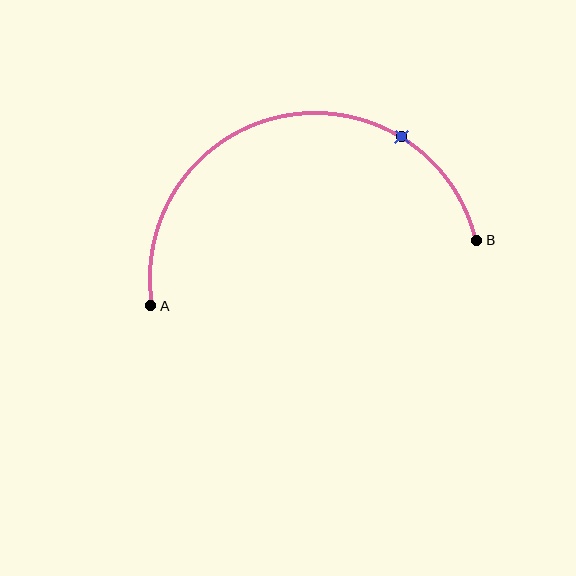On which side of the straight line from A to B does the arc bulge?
The arc bulges above the straight line connecting A and B.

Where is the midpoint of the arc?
The arc midpoint is the point on the curve farthest from the straight line joining A and B. It sits above that line.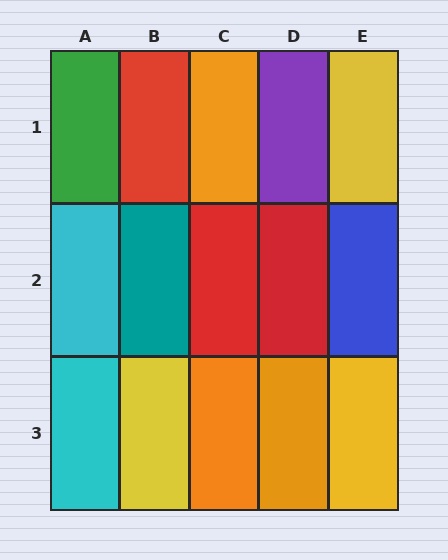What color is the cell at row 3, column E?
Yellow.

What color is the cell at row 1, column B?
Red.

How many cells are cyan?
2 cells are cyan.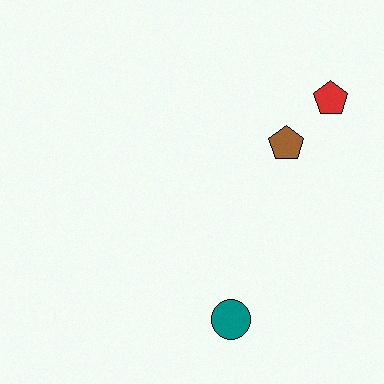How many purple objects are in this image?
There are no purple objects.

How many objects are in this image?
There are 3 objects.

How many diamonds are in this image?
There are no diamonds.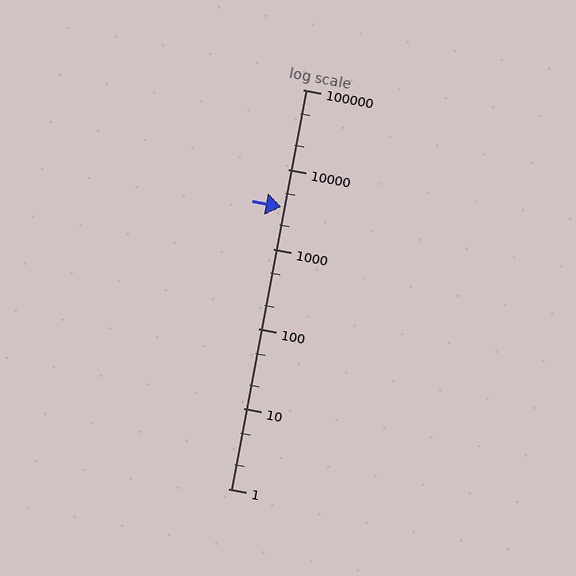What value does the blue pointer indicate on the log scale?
The pointer indicates approximately 3400.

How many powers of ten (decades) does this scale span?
The scale spans 5 decades, from 1 to 100000.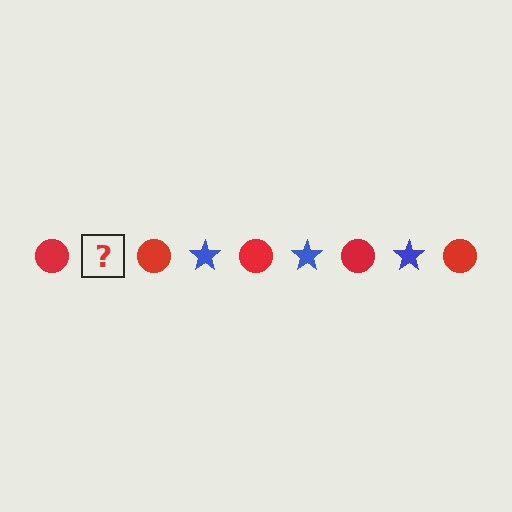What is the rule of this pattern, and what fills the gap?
The rule is that the pattern alternates between red circle and blue star. The gap should be filled with a blue star.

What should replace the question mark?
The question mark should be replaced with a blue star.